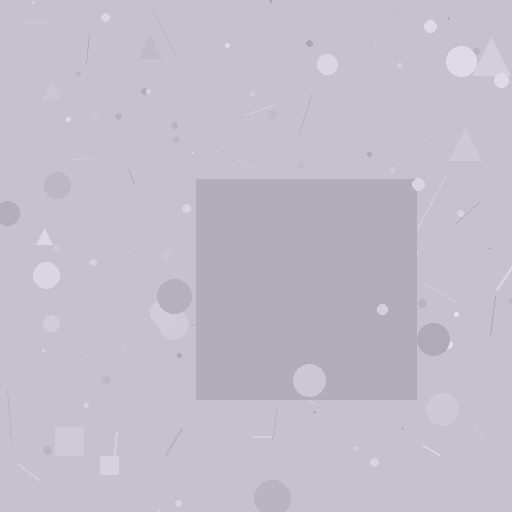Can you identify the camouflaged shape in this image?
The camouflaged shape is a square.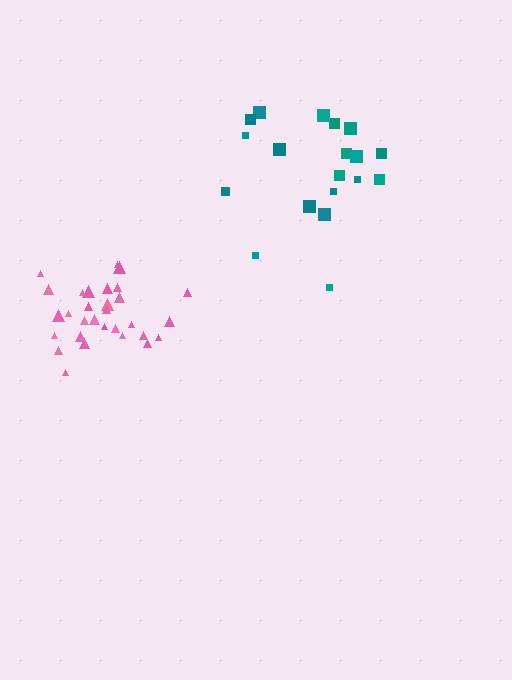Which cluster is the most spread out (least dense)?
Teal.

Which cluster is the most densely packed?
Pink.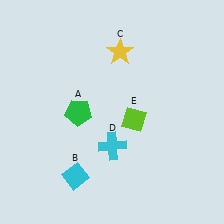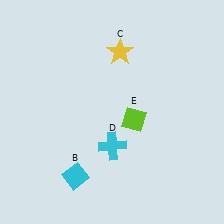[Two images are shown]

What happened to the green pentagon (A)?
The green pentagon (A) was removed in Image 2. It was in the bottom-left area of Image 1.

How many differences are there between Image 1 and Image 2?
There is 1 difference between the two images.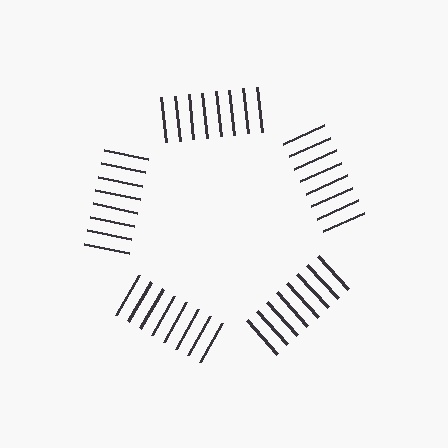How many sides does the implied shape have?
5 sides — the line-ends trace a pentagon.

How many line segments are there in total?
40 — 8 along each of the 5 edges.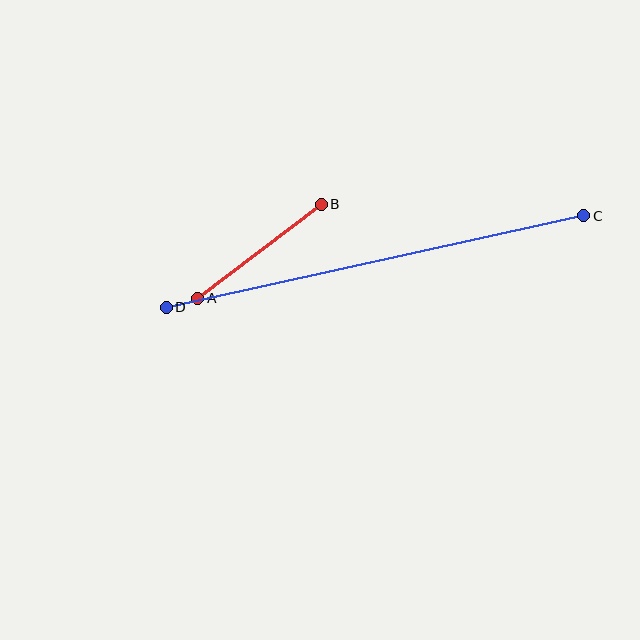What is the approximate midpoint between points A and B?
The midpoint is at approximately (259, 251) pixels.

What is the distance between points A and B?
The distance is approximately 155 pixels.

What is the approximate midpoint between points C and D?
The midpoint is at approximately (375, 262) pixels.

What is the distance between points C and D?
The distance is approximately 427 pixels.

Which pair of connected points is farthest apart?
Points C and D are farthest apart.